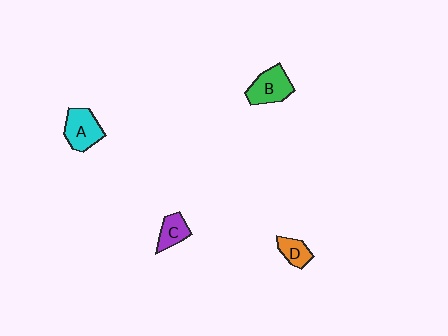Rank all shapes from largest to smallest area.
From largest to smallest: B (green), A (cyan), C (purple), D (orange).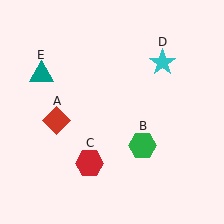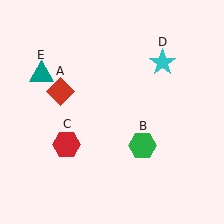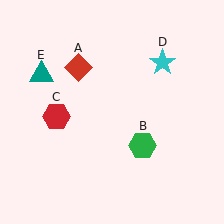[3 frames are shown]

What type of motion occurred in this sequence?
The red diamond (object A), red hexagon (object C) rotated clockwise around the center of the scene.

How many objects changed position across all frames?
2 objects changed position: red diamond (object A), red hexagon (object C).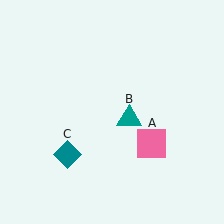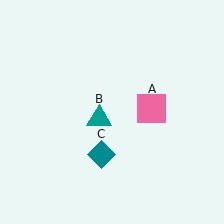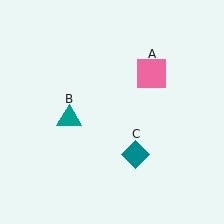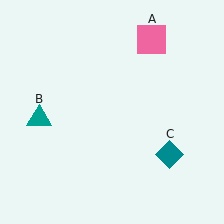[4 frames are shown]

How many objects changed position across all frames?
3 objects changed position: pink square (object A), teal triangle (object B), teal diamond (object C).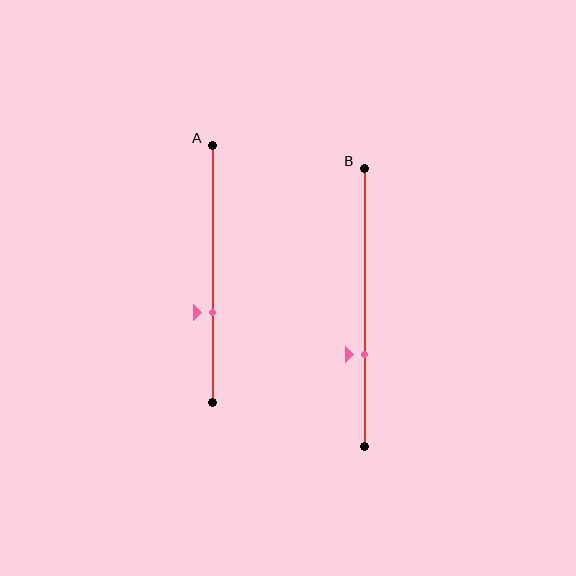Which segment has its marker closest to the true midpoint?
Segment A has its marker closest to the true midpoint.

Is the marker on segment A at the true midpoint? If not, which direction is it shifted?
No, the marker on segment A is shifted downward by about 15% of the segment length.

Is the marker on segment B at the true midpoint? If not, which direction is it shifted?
No, the marker on segment B is shifted downward by about 17% of the segment length.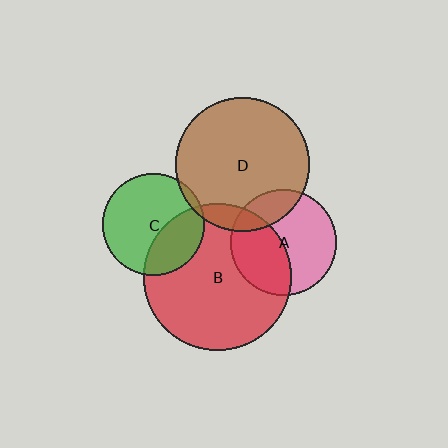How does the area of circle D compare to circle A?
Approximately 1.6 times.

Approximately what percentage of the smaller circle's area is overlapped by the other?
Approximately 30%.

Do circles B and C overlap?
Yes.